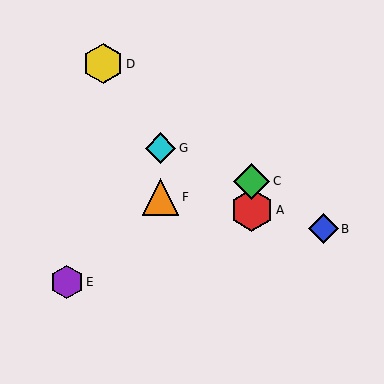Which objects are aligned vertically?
Objects A, C are aligned vertically.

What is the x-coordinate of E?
Object E is at x≈67.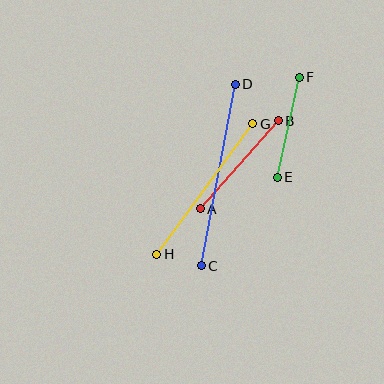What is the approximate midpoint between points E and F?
The midpoint is at approximately (288, 127) pixels.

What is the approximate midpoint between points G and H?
The midpoint is at approximately (205, 189) pixels.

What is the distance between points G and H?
The distance is approximately 162 pixels.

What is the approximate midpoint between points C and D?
The midpoint is at approximately (218, 175) pixels.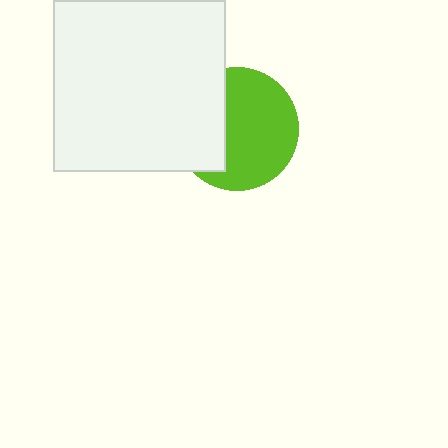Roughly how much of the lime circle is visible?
Most of it is visible (roughly 65%).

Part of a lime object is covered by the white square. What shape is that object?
It is a circle.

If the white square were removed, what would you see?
You would see the complete lime circle.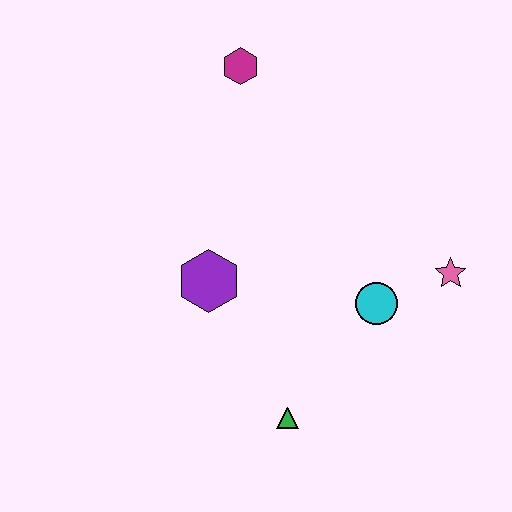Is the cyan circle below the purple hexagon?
Yes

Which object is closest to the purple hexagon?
The green triangle is closest to the purple hexagon.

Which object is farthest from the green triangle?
The magenta hexagon is farthest from the green triangle.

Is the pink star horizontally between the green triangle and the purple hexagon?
No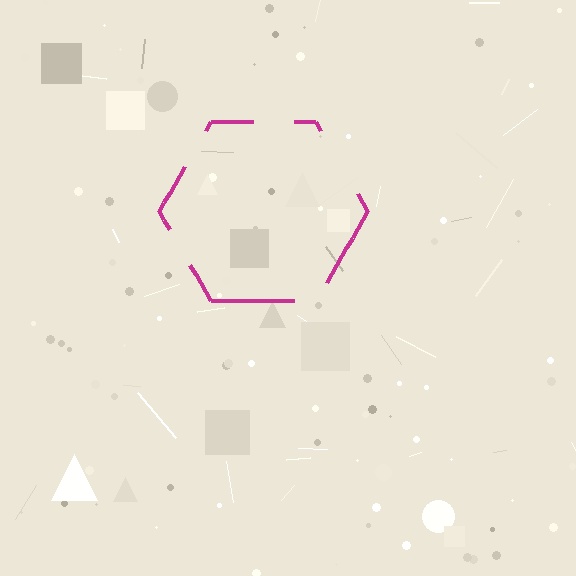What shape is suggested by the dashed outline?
The dashed outline suggests a hexagon.